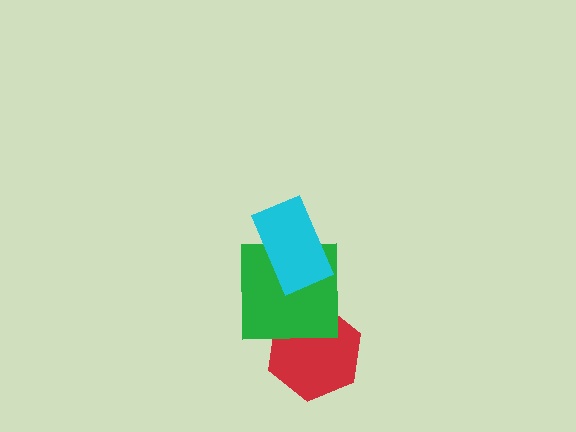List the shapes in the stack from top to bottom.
From top to bottom: the cyan rectangle, the green square, the red hexagon.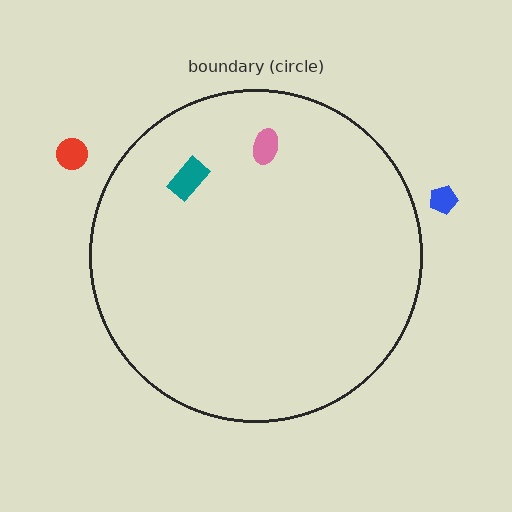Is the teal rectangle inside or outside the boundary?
Inside.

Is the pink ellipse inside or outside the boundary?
Inside.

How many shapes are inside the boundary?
2 inside, 2 outside.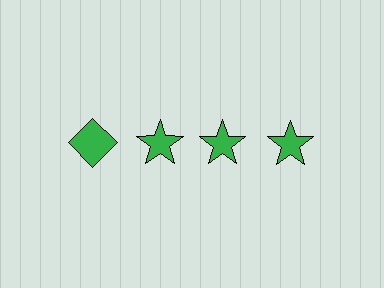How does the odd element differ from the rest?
It has a different shape: diamond instead of star.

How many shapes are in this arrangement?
There are 4 shapes arranged in a grid pattern.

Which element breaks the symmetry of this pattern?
The green diamond in the top row, leftmost column breaks the symmetry. All other shapes are green stars.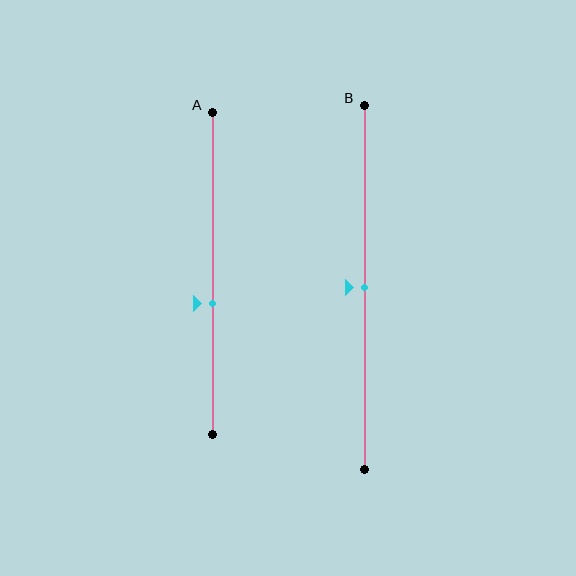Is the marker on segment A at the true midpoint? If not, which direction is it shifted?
No, the marker on segment A is shifted downward by about 9% of the segment length.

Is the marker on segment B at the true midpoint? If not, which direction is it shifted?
Yes, the marker on segment B is at the true midpoint.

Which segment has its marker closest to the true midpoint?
Segment B has its marker closest to the true midpoint.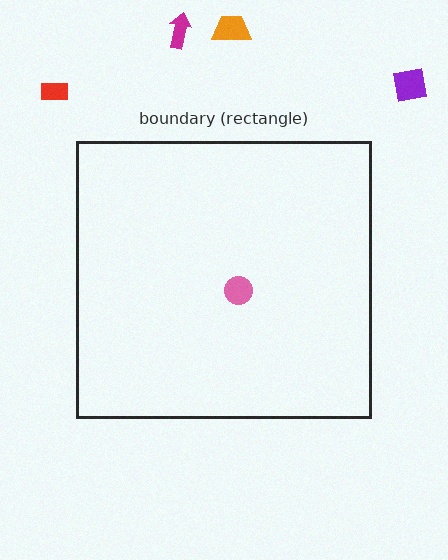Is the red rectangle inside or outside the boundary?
Outside.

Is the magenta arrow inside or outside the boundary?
Outside.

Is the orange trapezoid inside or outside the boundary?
Outside.